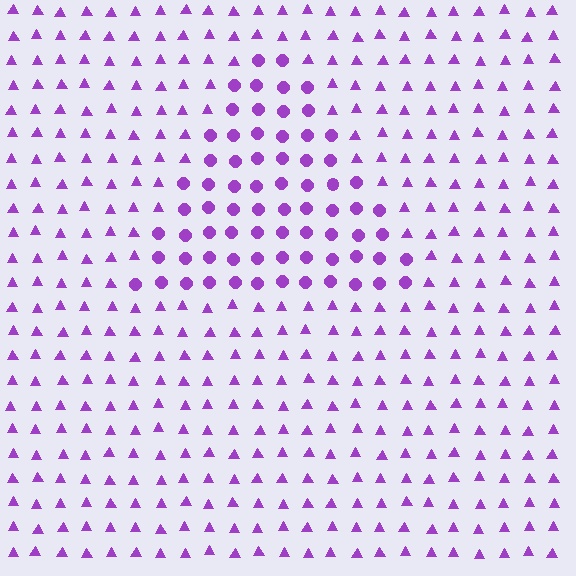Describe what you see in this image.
The image is filled with small purple elements arranged in a uniform grid. A triangle-shaped region contains circles, while the surrounding area contains triangles. The boundary is defined purely by the change in element shape.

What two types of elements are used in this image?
The image uses circles inside the triangle region and triangles outside it.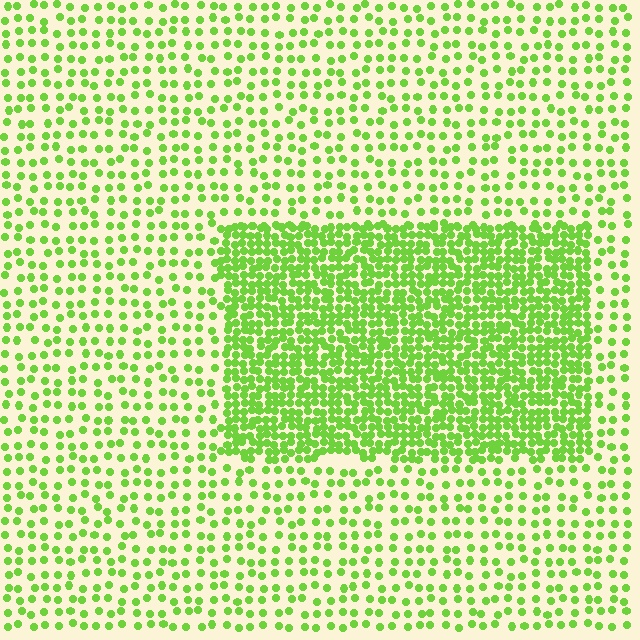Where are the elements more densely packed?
The elements are more densely packed inside the rectangle boundary.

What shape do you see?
I see a rectangle.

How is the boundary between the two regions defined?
The boundary is defined by a change in element density (approximately 2.6x ratio). All elements are the same color, size, and shape.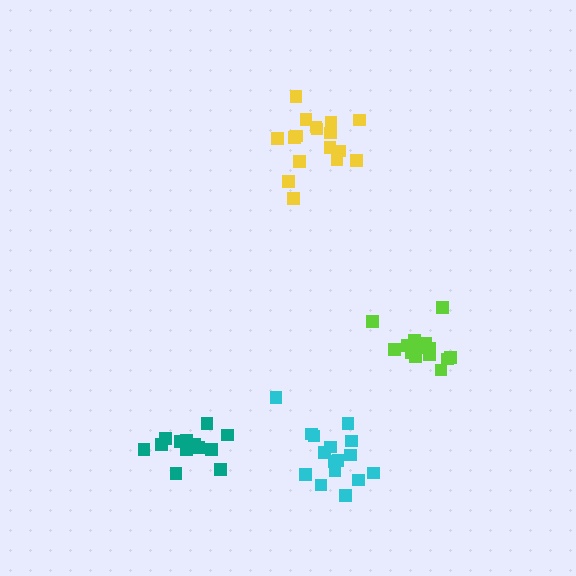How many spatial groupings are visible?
There are 4 spatial groupings.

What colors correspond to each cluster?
The clusters are colored: lime, teal, yellow, cyan.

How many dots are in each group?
Group 1: 14 dots, Group 2: 13 dots, Group 3: 17 dots, Group 4: 16 dots (60 total).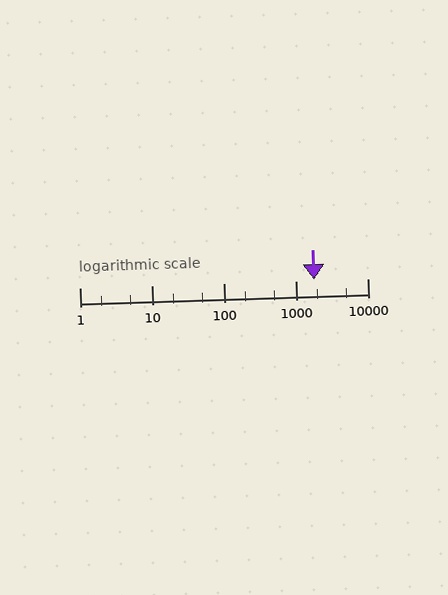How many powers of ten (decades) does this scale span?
The scale spans 4 decades, from 1 to 10000.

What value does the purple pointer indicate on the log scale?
The pointer indicates approximately 1800.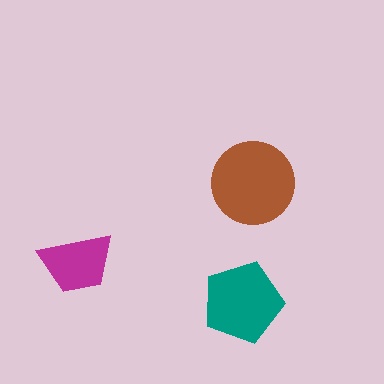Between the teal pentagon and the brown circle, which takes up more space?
The brown circle.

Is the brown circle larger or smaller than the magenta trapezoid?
Larger.